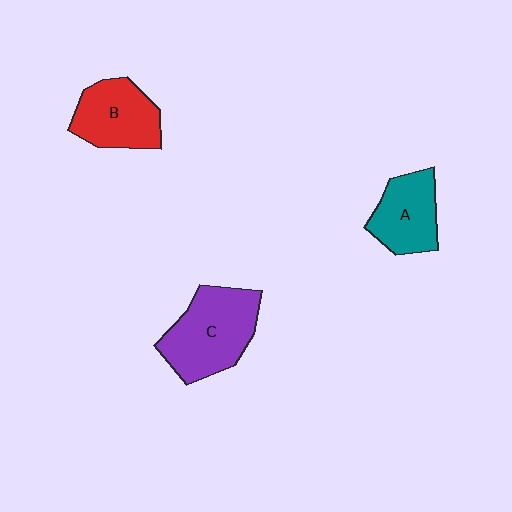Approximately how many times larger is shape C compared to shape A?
Approximately 1.5 times.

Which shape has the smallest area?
Shape A (teal).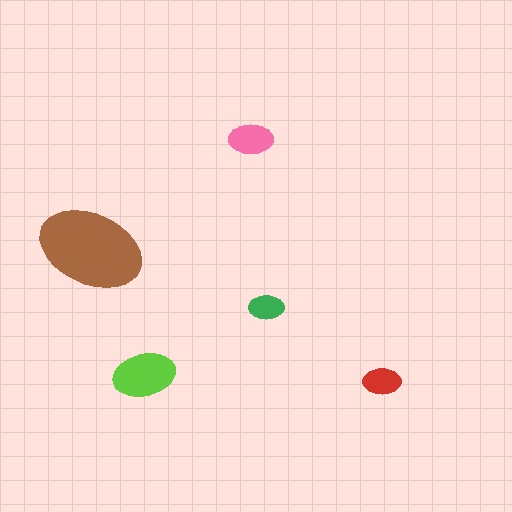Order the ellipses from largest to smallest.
the brown one, the lime one, the pink one, the red one, the green one.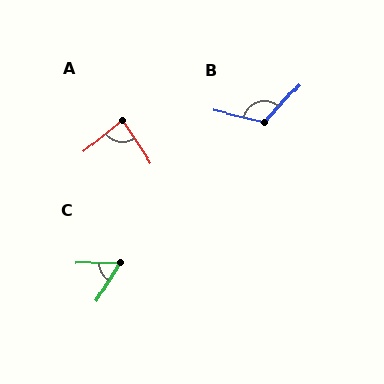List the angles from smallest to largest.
C (55°), A (85°), B (119°).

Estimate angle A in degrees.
Approximately 85 degrees.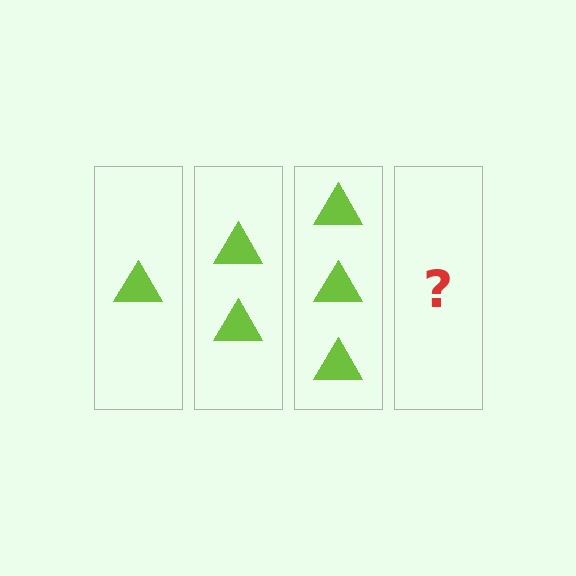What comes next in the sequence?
The next element should be 4 triangles.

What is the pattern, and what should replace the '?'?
The pattern is that each step adds one more triangle. The '?' should be 4 triangles.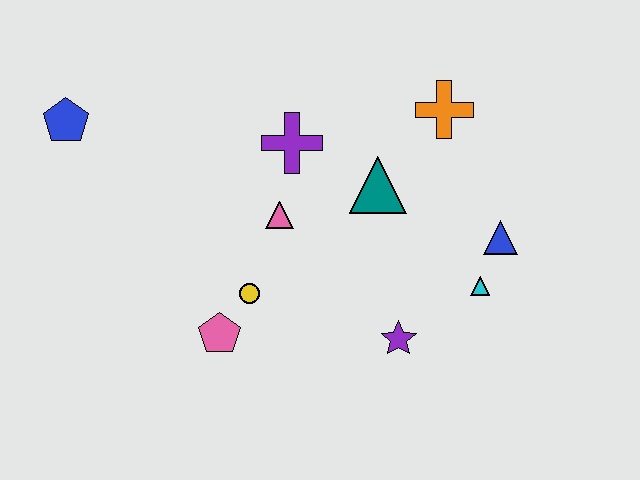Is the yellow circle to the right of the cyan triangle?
No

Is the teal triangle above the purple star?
Yes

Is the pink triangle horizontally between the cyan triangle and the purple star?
No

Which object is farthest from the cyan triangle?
The blue pentagon is farthest from the cyan triangle.